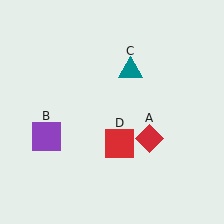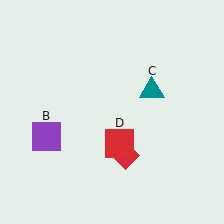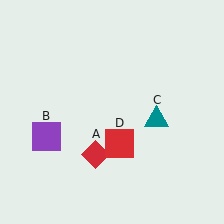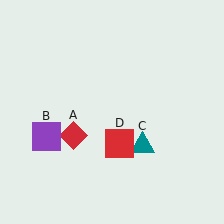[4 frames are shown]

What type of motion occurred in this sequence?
The red diamond (object A), teal triangle (object C) rotated clockwise around the center of the scene.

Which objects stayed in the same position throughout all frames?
Purple square (object B) and red square (object D) remained stationary.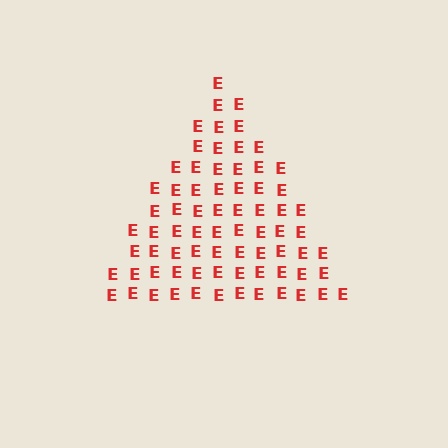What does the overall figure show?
The overall figure shows a triangle.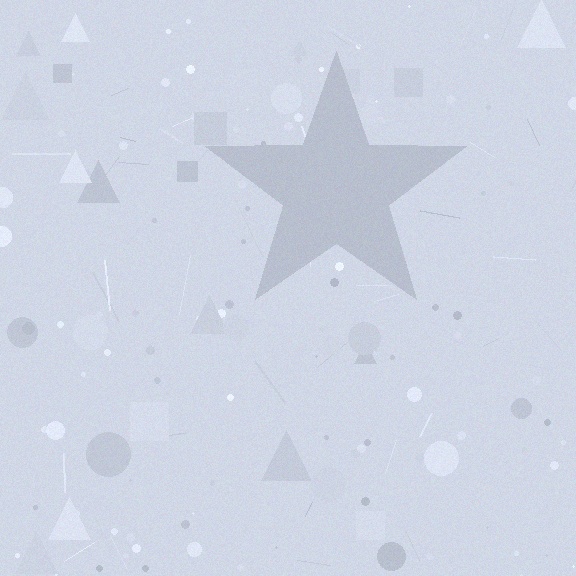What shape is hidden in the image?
A star is hidden in the image.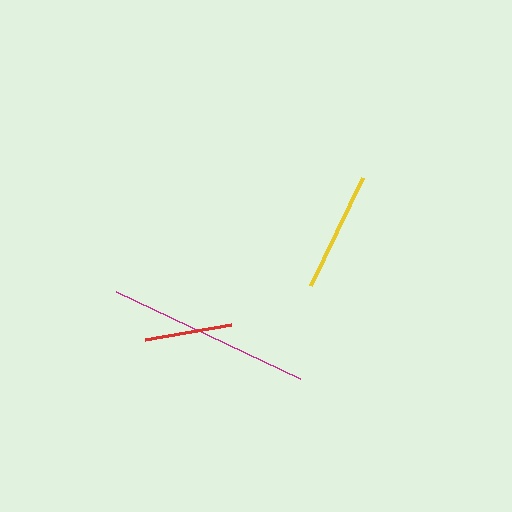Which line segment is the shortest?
The red line is the shortest at approximately 88 pixels.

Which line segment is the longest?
The magenta line is the longest at approximately 204 pixels.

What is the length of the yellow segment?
The yellow segment is approximately 119 pixels long.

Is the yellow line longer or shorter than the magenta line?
The magenta line is longer than the yellow line.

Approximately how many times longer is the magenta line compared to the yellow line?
The magenta line is approximately 1.7 times the length of the yellow line.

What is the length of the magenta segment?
The magenta segment is approximately 204 pixels long.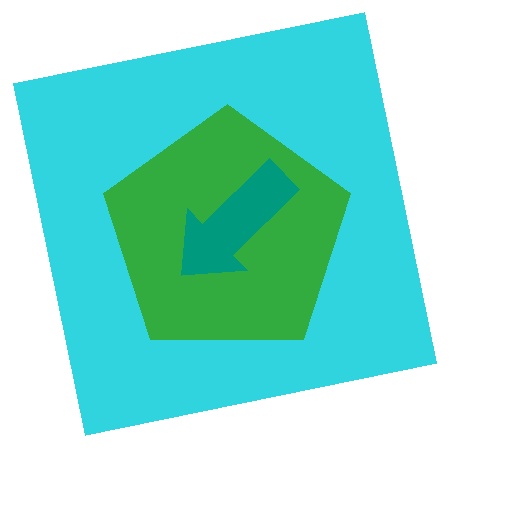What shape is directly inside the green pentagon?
The teal arrow.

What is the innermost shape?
The teal arrow.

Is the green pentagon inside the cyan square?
Yes.